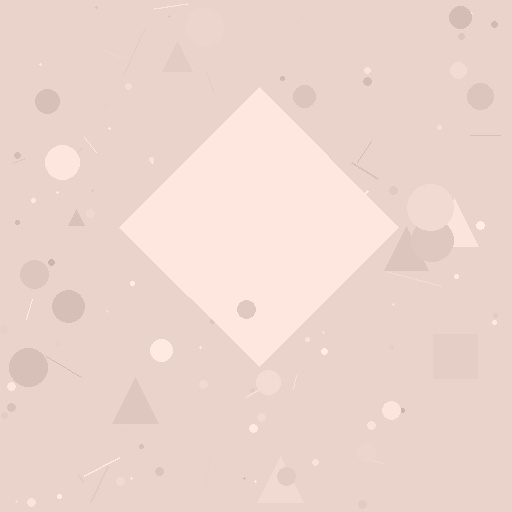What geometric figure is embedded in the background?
A diamond is embedded in the background.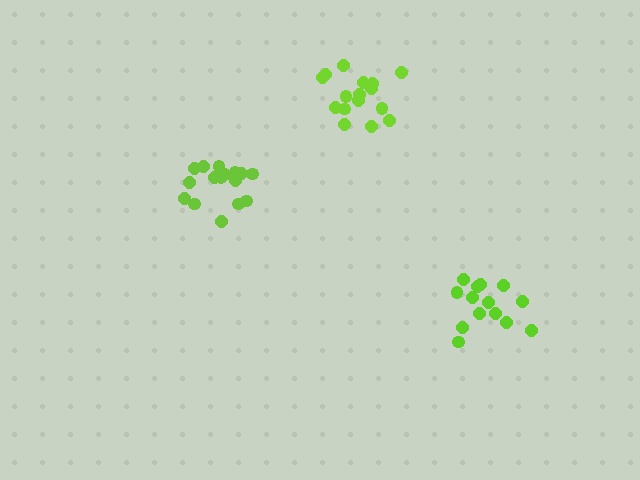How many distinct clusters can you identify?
There are 3 distinct clusters.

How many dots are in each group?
Group 1: 16 dots, Group 2: 14 dots, Group 3: 16 dots (46 total).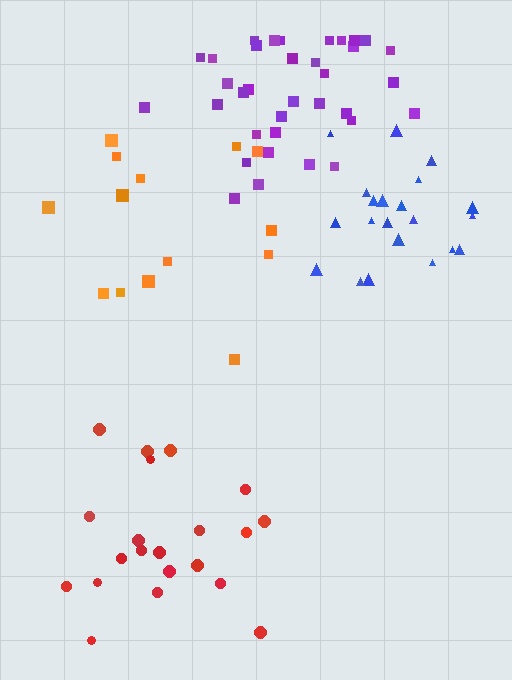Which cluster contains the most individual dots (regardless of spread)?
Purple (35).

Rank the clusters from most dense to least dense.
blue, purple, red, orange.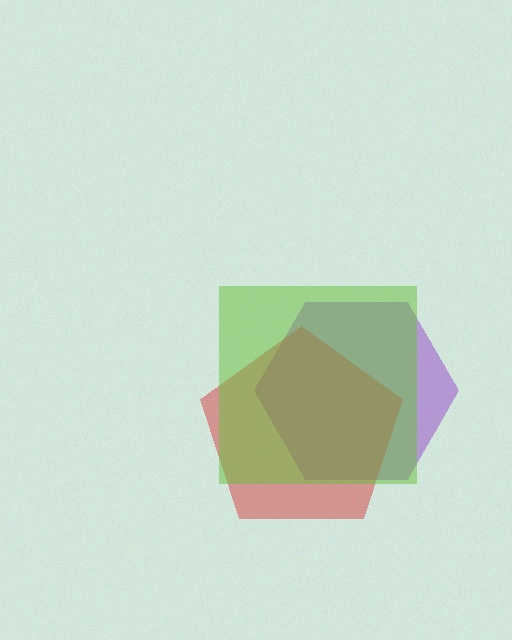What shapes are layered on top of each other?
The layered shapes are: a purple hexagon, a red pentagon, a lime square.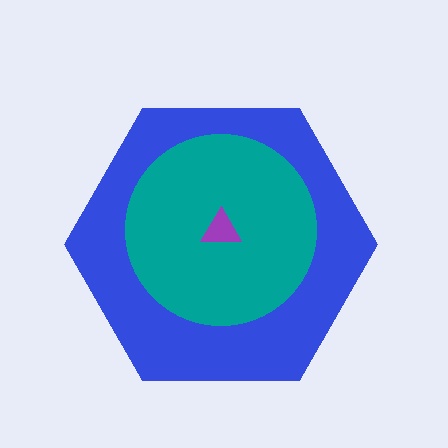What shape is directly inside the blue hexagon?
The teal circle.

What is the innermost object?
The purple triangle.